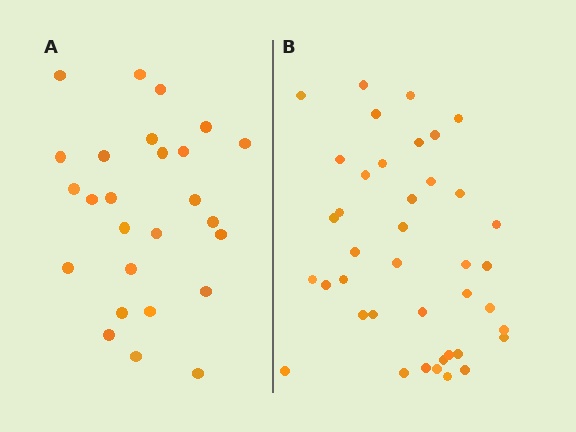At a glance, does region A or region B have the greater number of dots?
Region B (the right region) has more dots.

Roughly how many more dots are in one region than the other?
Region B has approximately 15 more dots than region A.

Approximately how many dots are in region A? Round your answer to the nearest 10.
About 30 dots. (The exact count is 26, which rounds to 30.)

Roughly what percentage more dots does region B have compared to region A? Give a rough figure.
About 55% more.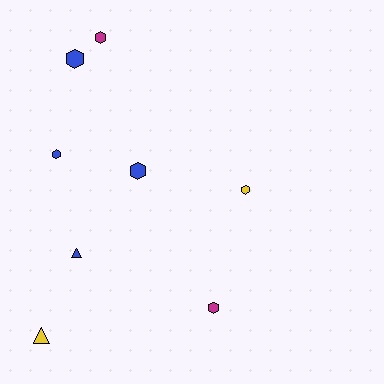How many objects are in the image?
There are 8 objects.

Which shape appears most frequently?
Hexagon, with 6 objects.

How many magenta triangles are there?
There are no magenta triangles.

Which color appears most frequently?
Blue, with 4 objects.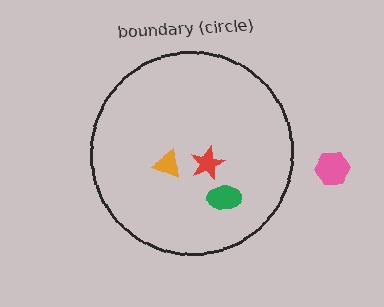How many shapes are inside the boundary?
3 inside, 1 outside.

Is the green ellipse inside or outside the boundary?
Inside.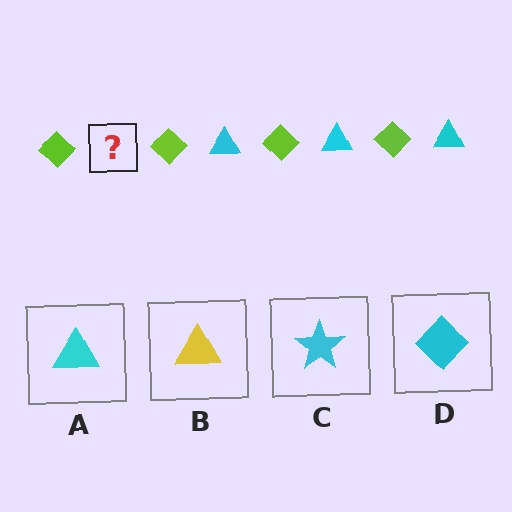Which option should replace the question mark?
Option A.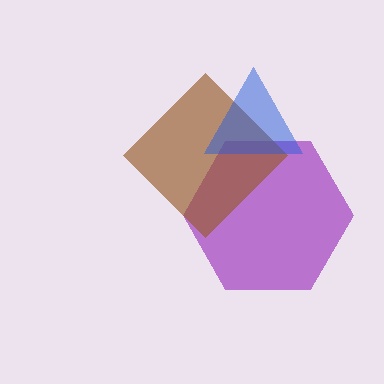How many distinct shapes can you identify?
There are 3 distinct shapes: a purple hexagon, a brown diamond, a blue triangle.